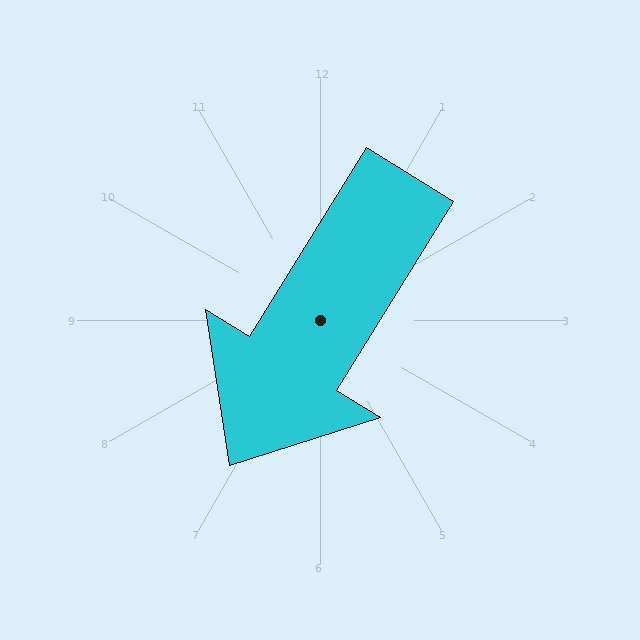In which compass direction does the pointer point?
Southwest.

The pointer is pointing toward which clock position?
Roughly 7 o'clock.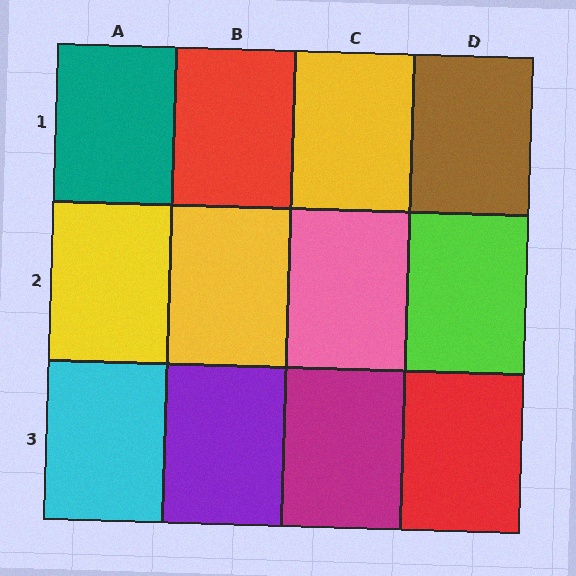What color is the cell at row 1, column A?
Teal.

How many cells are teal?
1 cell is teal.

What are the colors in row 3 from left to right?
Cyan, purple, magenta, red.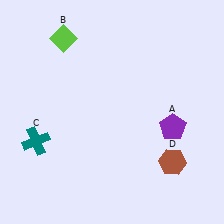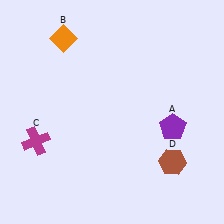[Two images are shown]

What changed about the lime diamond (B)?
In Image 1, B is lime. In Image 2, it changed to orange.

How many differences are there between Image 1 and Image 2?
There are 2 differences between the two images.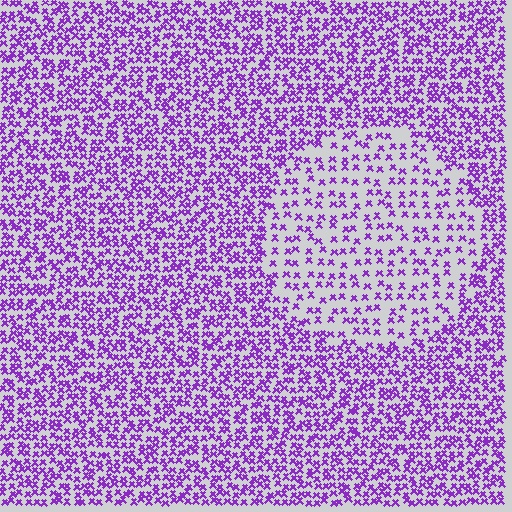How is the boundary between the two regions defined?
The boundary is defined by a change in element density (approximately 2.1x ratio). All elements are the same color, size, and shape.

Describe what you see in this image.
The image contains small purple elements arranged at two different densities. A circle-shaped region is visible where the elements are less densely packed than the surrounding area.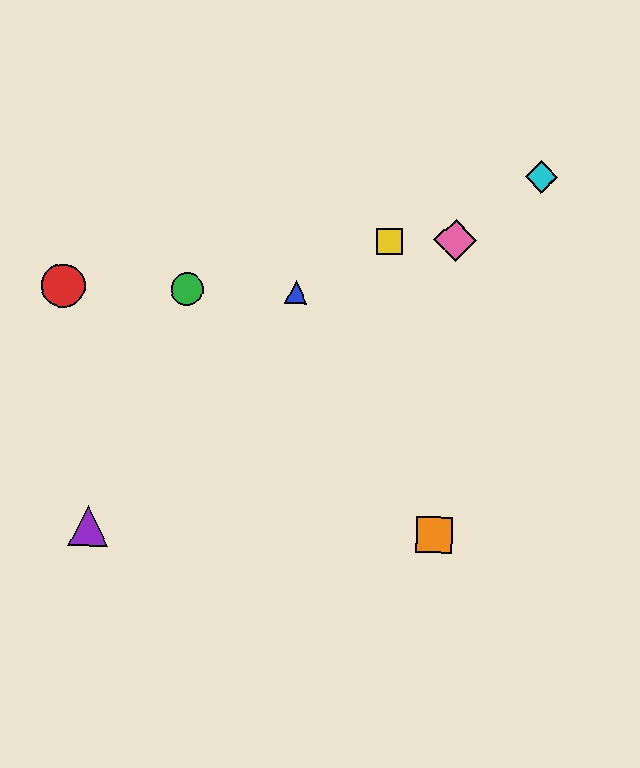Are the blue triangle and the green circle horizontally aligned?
Yes, both are at y≈292.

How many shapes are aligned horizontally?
3 shapes (the red circle, the blue triangle, the green circle) are aligned horizontally.